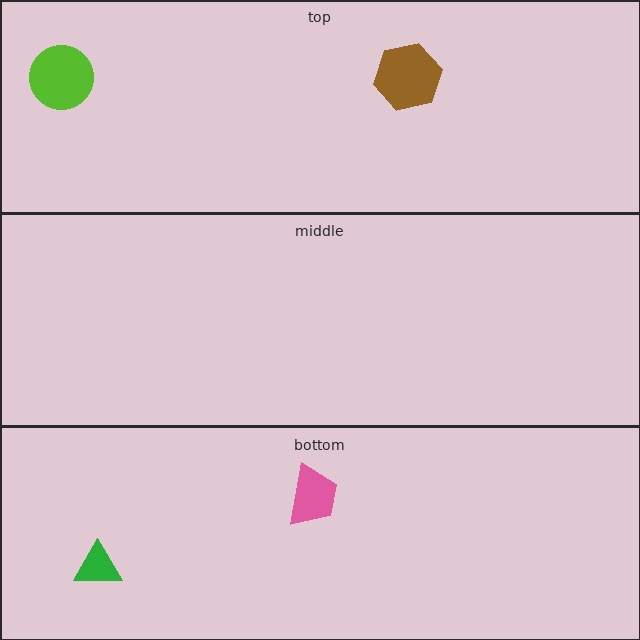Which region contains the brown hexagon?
The top region.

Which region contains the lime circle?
The top region.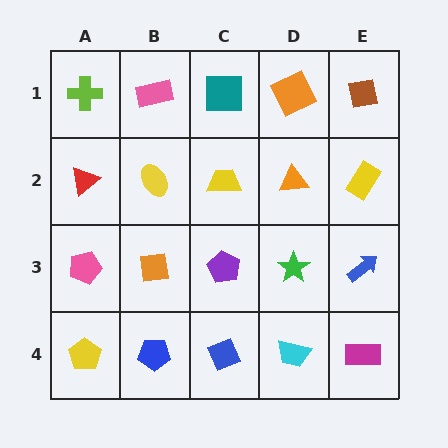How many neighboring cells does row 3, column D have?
4.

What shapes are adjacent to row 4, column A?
A pink pentagon (row 3, column A), a blue pentagon (row 4, column B).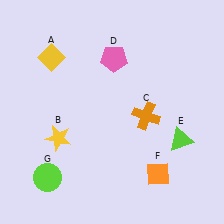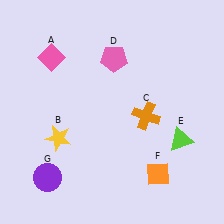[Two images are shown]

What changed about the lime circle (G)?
In Image 1, G is lime. In Image 2, it changed to purple.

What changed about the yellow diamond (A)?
In Image 1, A is yellow. In Image 2, it changed to pink.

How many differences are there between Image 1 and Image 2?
There are 2 differences between the two images.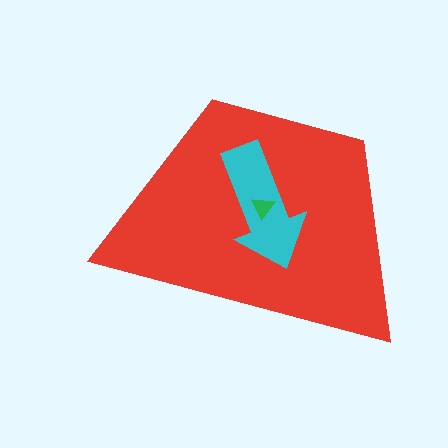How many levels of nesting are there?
3.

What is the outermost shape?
The red trapezoid.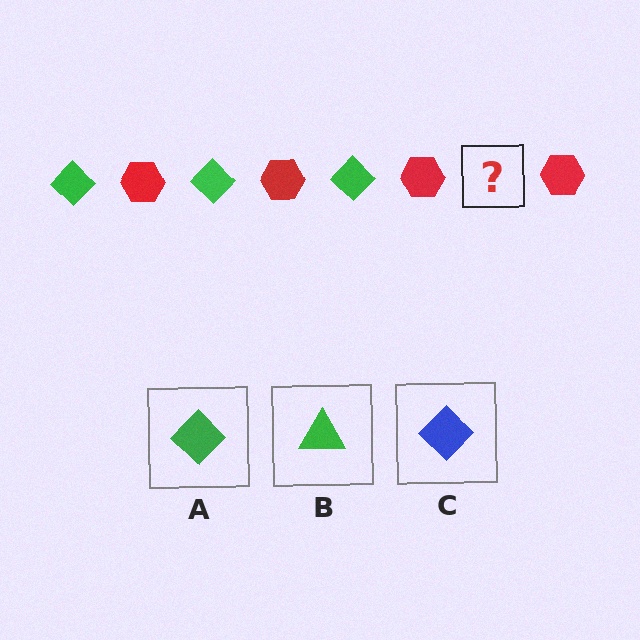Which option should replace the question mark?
Option A.